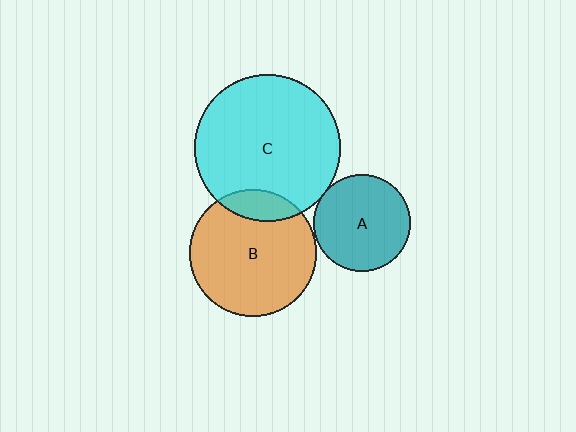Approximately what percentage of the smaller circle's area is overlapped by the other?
Approximately 5%.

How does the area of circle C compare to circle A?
Approximately 2.3 times.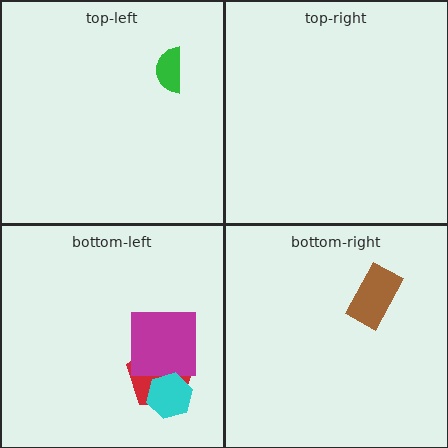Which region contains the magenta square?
The bottom-left region.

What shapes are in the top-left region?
The green semicircle.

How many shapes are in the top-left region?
1.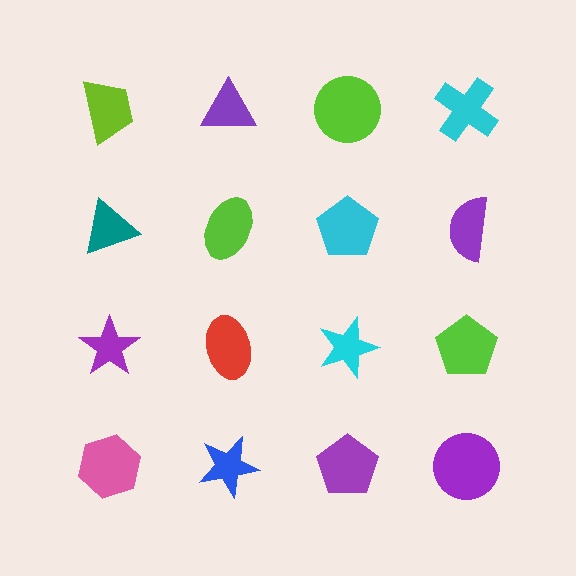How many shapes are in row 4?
4 shapes.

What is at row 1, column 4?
A cyan cross.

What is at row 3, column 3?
A cyan star.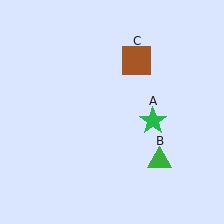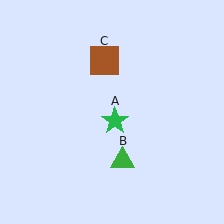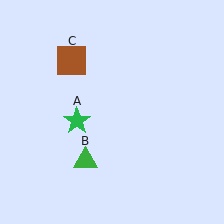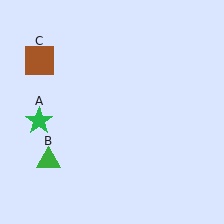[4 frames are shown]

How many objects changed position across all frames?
3 objects changed position: green star (object A), green triangle (object B), brown square (object C).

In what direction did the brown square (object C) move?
The brown square (object C) moved left.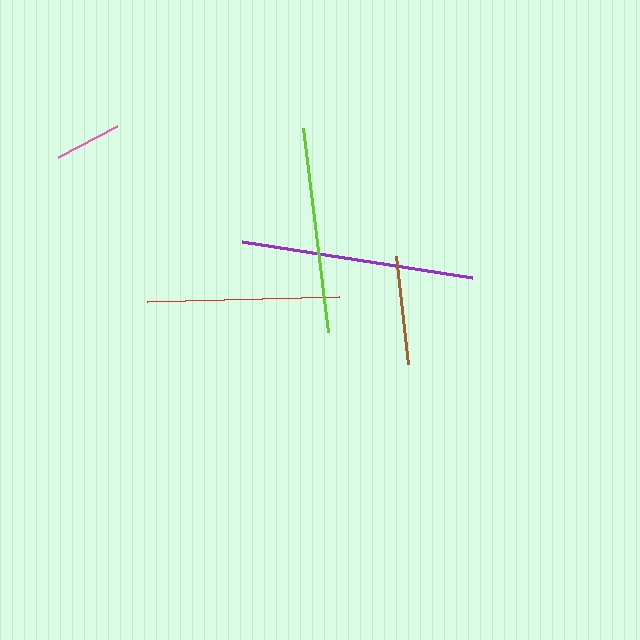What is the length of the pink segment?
The pink segment is approximately 67 pixels long.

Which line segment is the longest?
The purple line is the longest at approximately 233 pixels.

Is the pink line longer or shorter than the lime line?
The lime line is longer than the pink line.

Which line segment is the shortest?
The pink line is the shortest at approximately 67 pixels.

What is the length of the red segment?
The red segment is approximately 192 pixels long.